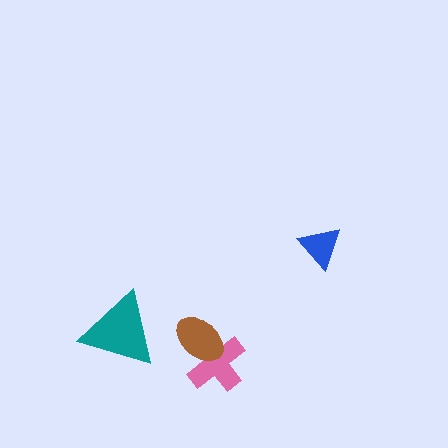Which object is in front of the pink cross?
The brown ellipse is in front of the pink cross.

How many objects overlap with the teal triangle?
0 objects overlap with the teal triangle.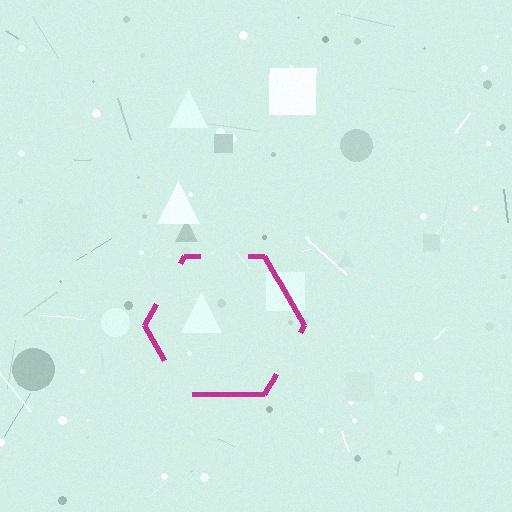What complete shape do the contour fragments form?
The contour fragments form a hexagon.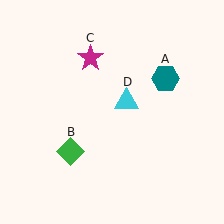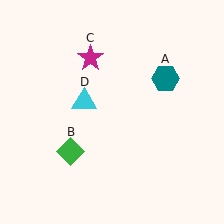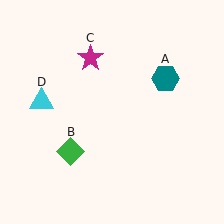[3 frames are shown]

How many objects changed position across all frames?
1 object changed position: cyan triangle (object D).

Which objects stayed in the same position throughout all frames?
Teal hexagon (object A) and green diamond (object B) and magenta star (object C) remained stationary.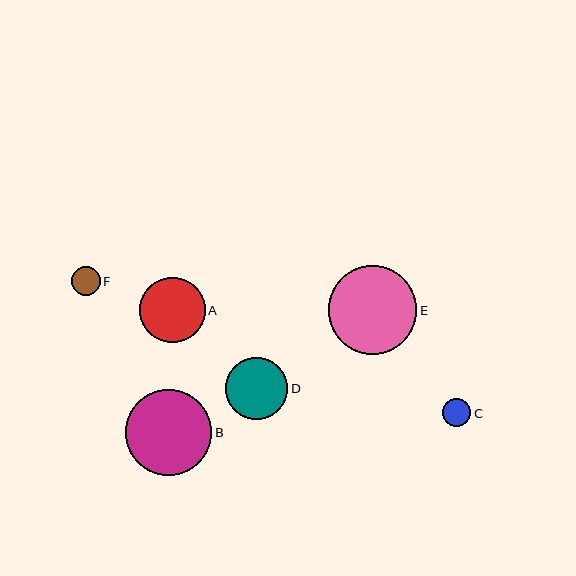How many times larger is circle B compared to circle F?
Circle B is approximately 3.0 times the size of circle F.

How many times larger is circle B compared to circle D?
Circle B is approximately 1.4 times the size of circle D.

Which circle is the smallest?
Circle C is the smallest with a size of approximately 28 pixels.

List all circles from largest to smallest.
From largest to smallest: E, B, A, D, F, C.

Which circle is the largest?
Circle E is the largest with a size of approximately 89 pixels.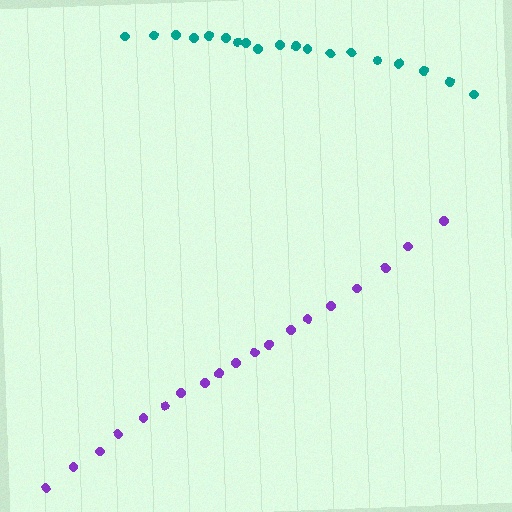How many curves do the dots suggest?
There are 2 distinct paths.